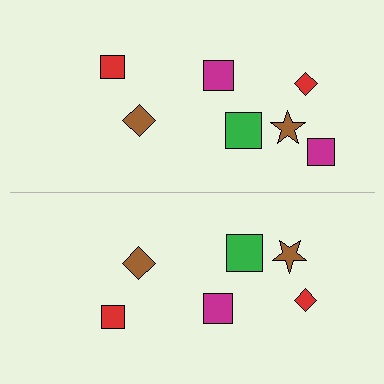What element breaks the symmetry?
A magenta square is missing from the bottom side.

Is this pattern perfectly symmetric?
No, the pattern is not perfectly symmetric. A magenta square is missing from the bottom side.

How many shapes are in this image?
There are 13 shapes in this image.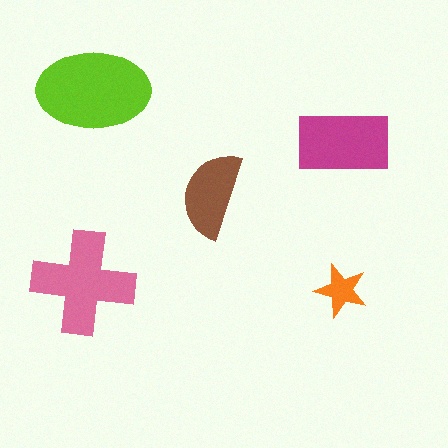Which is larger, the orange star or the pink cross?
The pink cross.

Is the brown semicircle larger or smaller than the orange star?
Larger.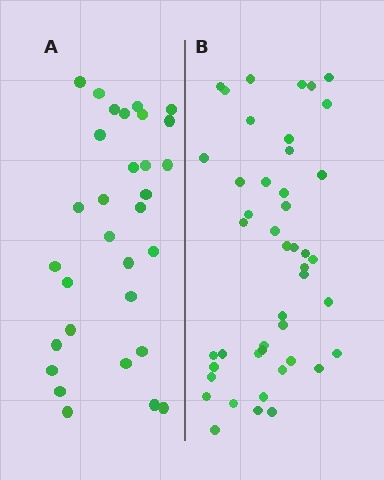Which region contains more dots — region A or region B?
Region B (the right region) has more dots.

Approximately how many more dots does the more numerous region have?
Region B has approximately 15 more dots than region A.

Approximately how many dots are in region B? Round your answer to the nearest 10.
About 40 dots. (The exact count is 45, which rounds to 40.)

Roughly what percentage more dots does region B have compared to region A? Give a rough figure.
About 45% more.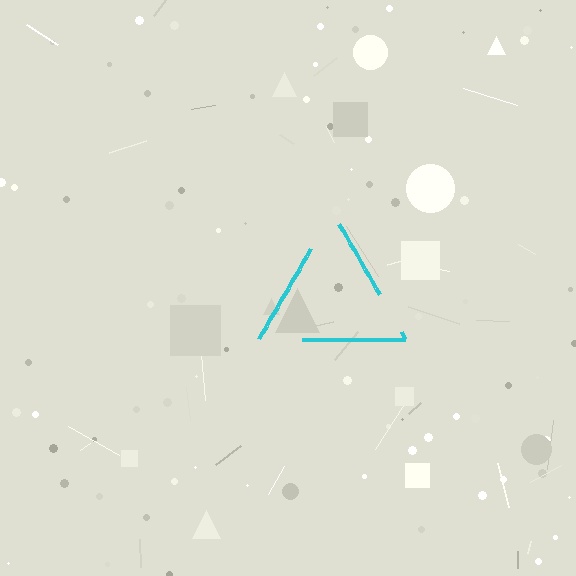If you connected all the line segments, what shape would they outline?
They would outline a triangle.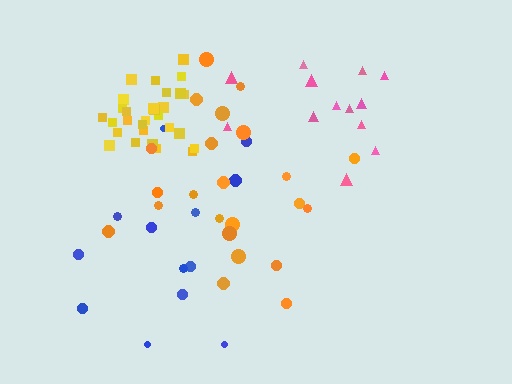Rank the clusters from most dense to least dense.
yellow, pink, orange, blue.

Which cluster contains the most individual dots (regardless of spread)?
Yellow (29).